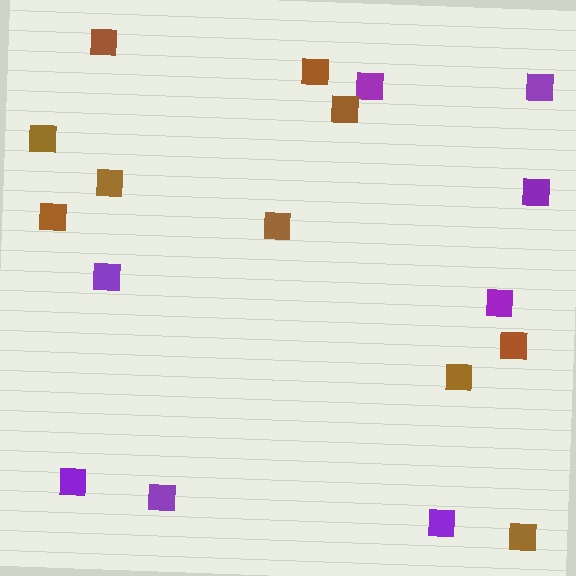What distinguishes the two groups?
There are 2 groups: one group of purple squares (8) and one group of brown squares (10).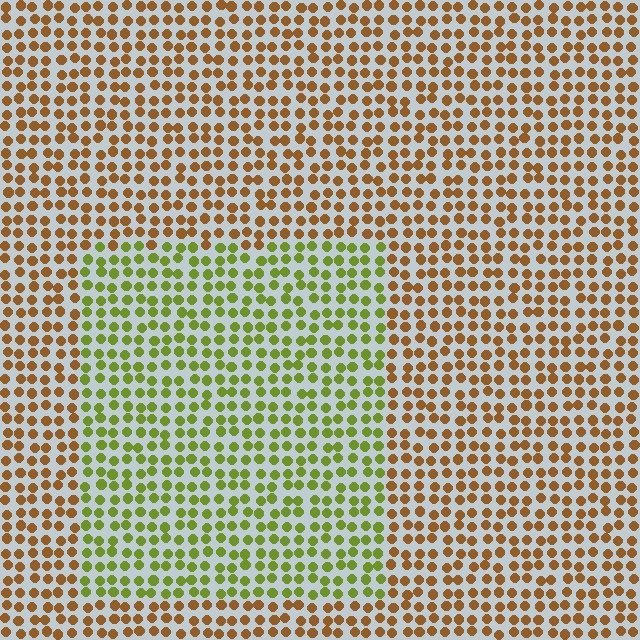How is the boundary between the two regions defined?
The boundary is defined purely by a slight shift in hue (about 51 degrees). Spacing, size, and orientation are identical on both sides.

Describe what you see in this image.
The image is filled with small brown elements in a uniform arrangement. A rectangle-shaped region is visible where the elements are tinted to a slightly different hue, forming a subtle color boundary.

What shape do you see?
I see a rectangle.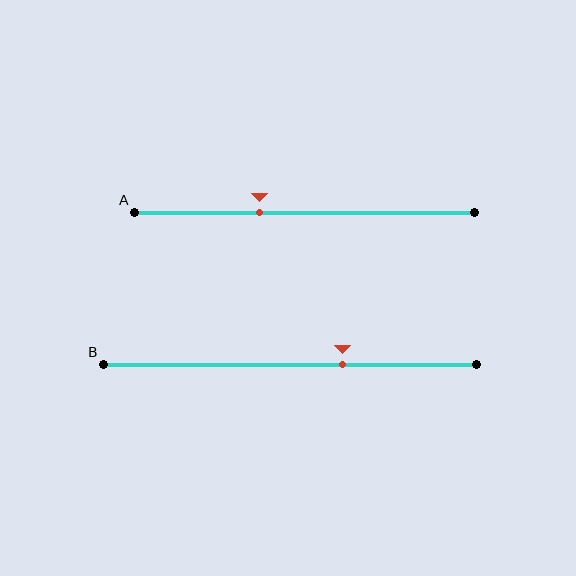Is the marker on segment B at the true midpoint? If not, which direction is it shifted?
No, the marker on segment B is shifted to the right by about 14% of the segment length.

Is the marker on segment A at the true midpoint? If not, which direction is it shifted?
No, the marker on segment A is shifted to the left by about 13% of the segment length.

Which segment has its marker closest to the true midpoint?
Segment A has its marker closest to the true midpoint.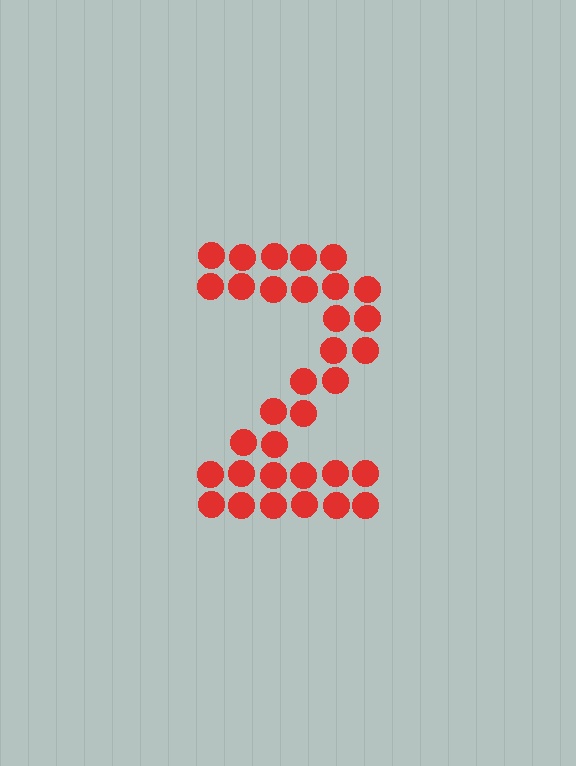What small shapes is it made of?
It is made of small circles.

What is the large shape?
The large shape is the digit 2.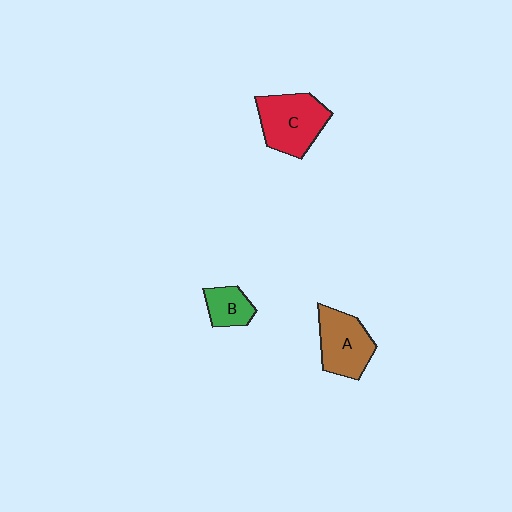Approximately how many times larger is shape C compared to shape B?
Approximately 2.1 times.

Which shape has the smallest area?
Shape B (green).